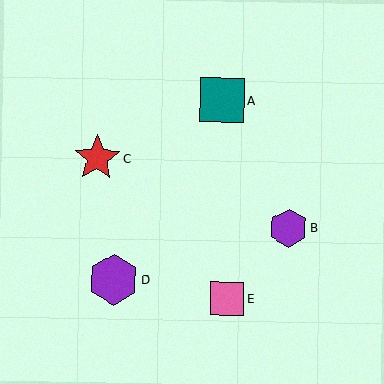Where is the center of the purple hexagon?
The center of the purple hexagon is at (113, 280).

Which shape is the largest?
The purple hexagon (labeled D) is the largest.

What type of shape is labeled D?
Shape D is a purple hexagon.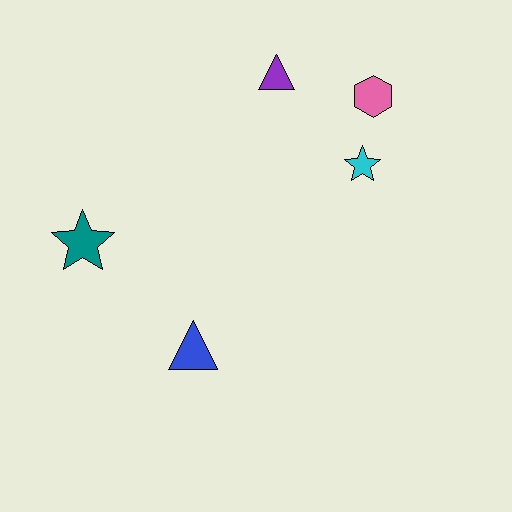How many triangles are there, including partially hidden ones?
There are 2 triangles.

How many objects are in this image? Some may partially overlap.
There are 5 objects.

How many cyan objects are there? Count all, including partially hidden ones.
There is 1 cyan object.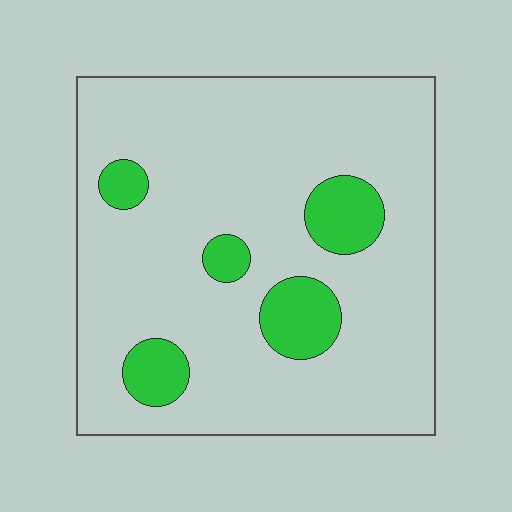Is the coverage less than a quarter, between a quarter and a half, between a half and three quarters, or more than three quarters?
Less than a quarter.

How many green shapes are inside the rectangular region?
5.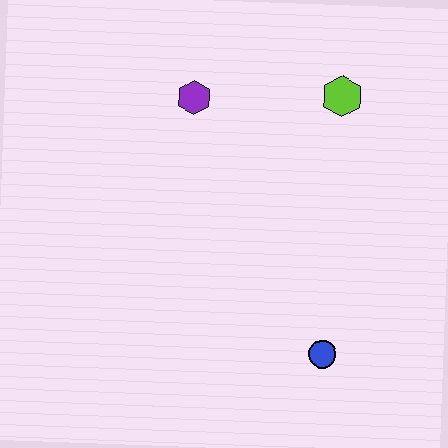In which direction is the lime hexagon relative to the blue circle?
The lime hexagon is above the blue circle.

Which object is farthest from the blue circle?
The purple hexagon is farthest from the blue circle.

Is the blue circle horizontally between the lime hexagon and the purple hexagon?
Yes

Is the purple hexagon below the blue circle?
No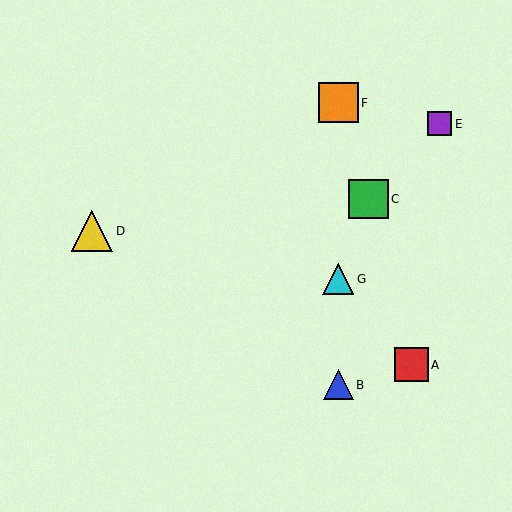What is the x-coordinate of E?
Object E is at x≈439.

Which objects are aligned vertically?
Objects B, F, G are aligned vertically.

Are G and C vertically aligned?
No, G is at x≈338 and C is at x≈368.